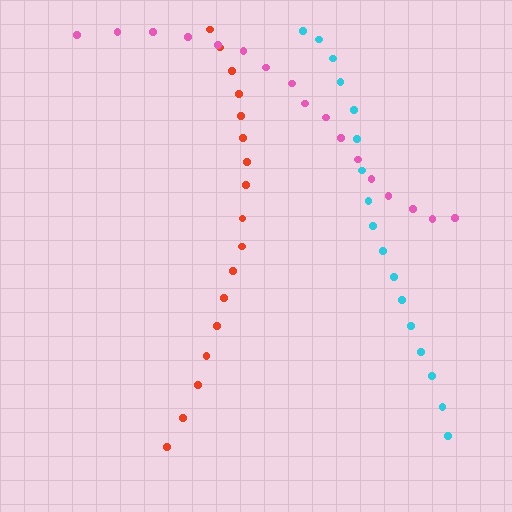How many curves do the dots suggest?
There are 3 distinct paths.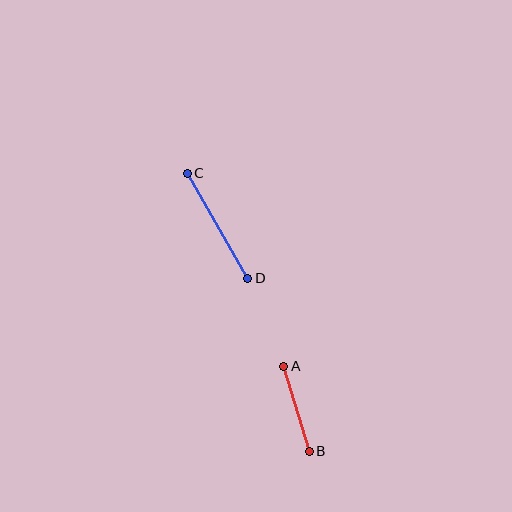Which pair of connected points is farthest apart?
Points C and D are farthest apart.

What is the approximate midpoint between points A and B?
The midpoint is at approximately (296, 409) pixels.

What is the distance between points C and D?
The distance is approximately 121 pixels.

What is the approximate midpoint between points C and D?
The midpoint is at approximately (218, 226) pixels.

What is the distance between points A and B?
The distance is approximately 89 pixels.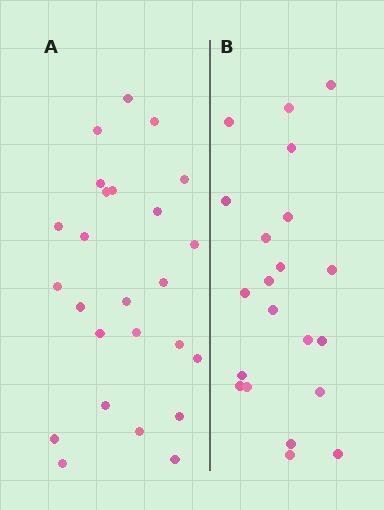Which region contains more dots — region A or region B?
Region A (the left region) has more dots.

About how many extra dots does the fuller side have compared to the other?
Region A has about 4 more dots than region B.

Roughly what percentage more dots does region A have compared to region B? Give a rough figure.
About 20% more.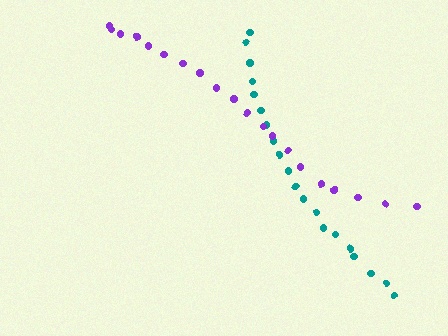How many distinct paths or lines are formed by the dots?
There are 2 distinct paths.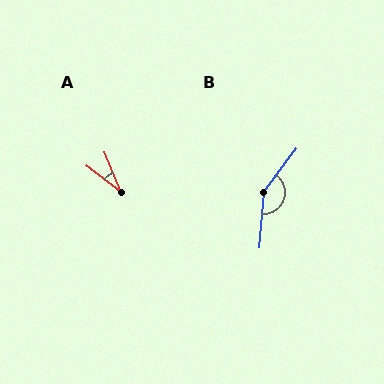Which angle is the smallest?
A, at approximately 30 degrees.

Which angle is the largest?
B, at approximately 147 degrees.